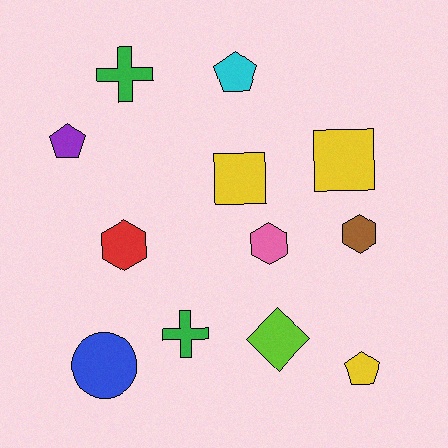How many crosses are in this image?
There are 2 crosses.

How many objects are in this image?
There are 12 objects.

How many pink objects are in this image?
There is 1 pink object.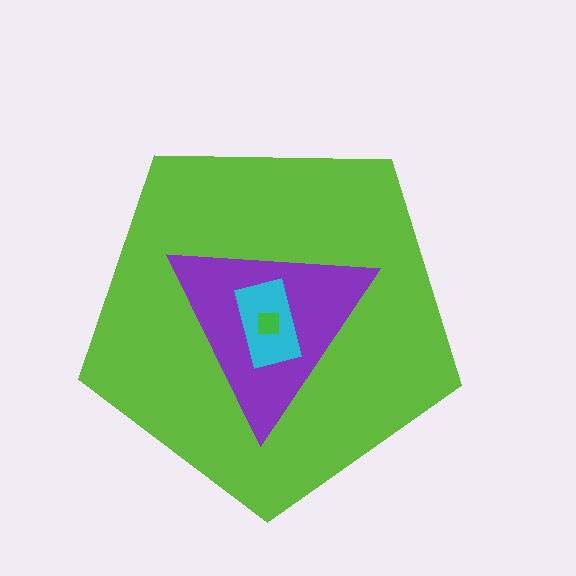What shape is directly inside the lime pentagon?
The purple triangle.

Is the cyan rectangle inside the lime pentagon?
Yes.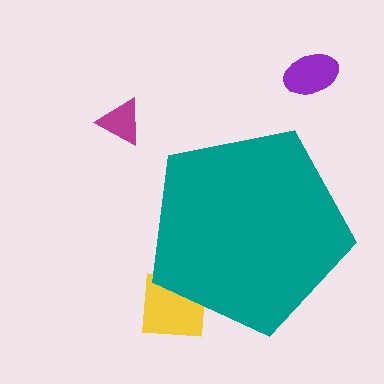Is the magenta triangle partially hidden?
No, the magenta triangle is fully visible.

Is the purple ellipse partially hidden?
No, the purple ellipse is fully visible.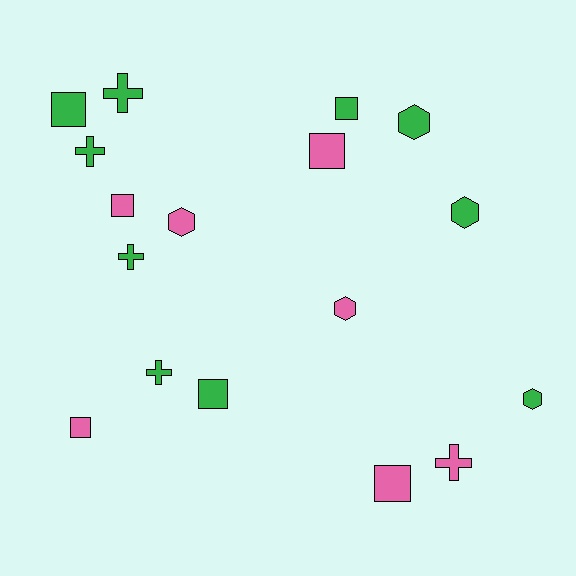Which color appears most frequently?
Green, with 10 objects.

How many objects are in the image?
There are 17 objects.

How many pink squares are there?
There are 4 pink squares.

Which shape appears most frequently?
Square, with 7 objects.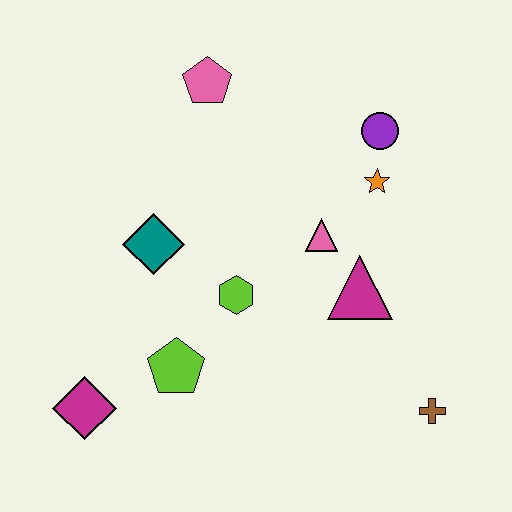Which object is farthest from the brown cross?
The pink pentagon is farthest from the brown cross.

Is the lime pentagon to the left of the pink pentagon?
Yes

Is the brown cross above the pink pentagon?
No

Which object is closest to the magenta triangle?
The pink triangle is closest to the magenta triangle.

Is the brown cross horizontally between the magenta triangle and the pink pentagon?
No